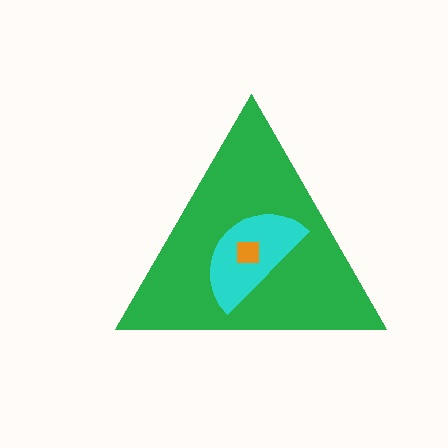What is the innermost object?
The orange square.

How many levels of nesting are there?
3.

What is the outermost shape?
The green triangle.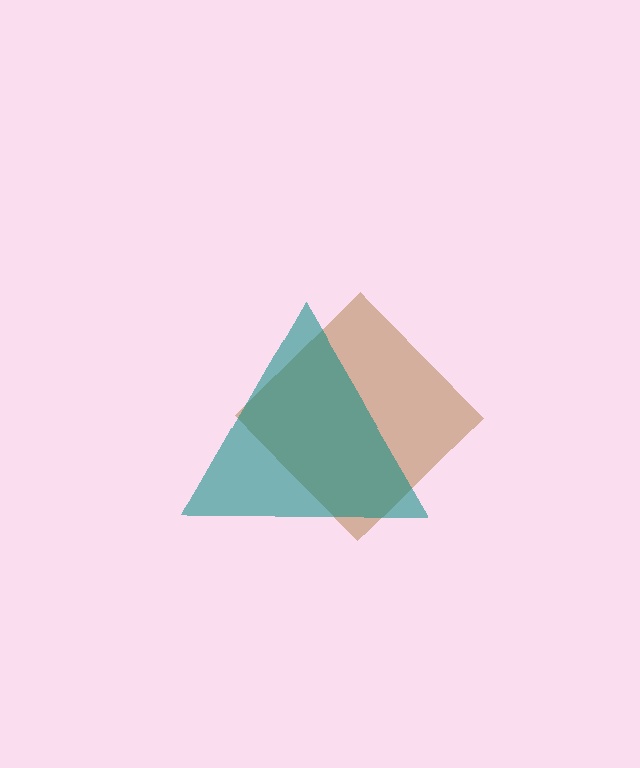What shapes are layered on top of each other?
The layered shapes are: a brown diamond, a teal triangle.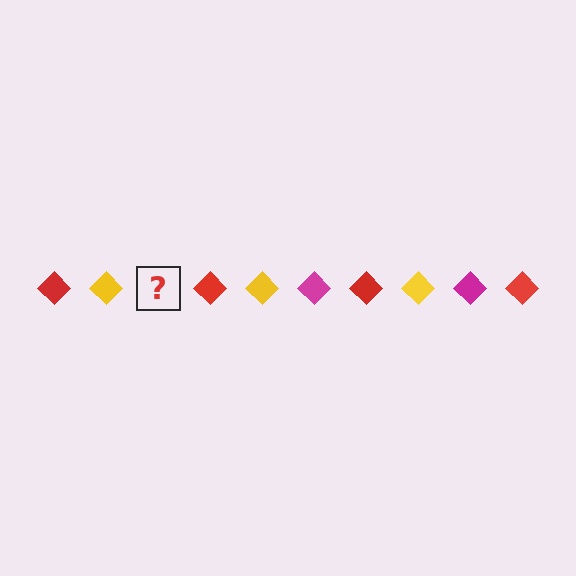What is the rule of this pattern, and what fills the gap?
The rule is that the pattern cycles through red, yellow, magenta diamonds. The gap should be filled with a magenta diamond.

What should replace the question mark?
The question mark should be replaced with a magenta diamond.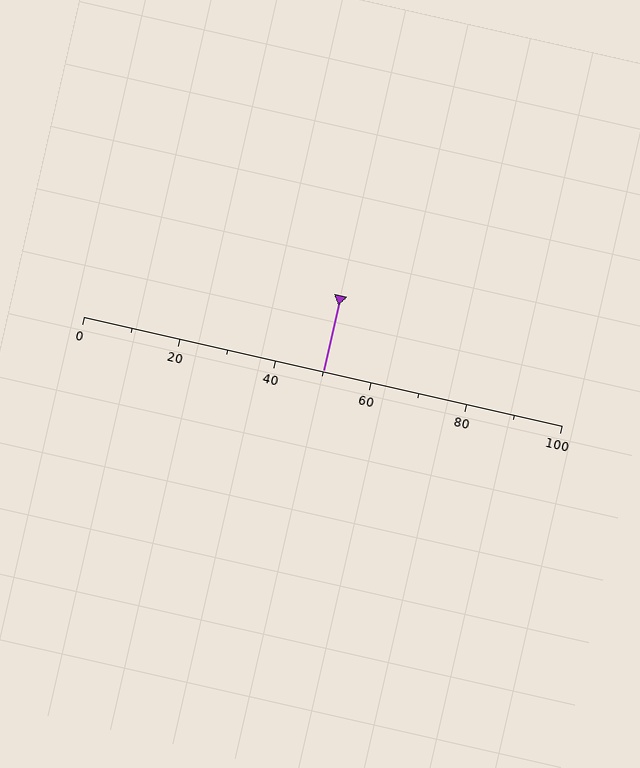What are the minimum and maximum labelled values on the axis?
The axis runs from 0 to 100.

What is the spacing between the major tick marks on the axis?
The major ticks are spaced 20 apart.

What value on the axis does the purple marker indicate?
The marker indicates approximately 50.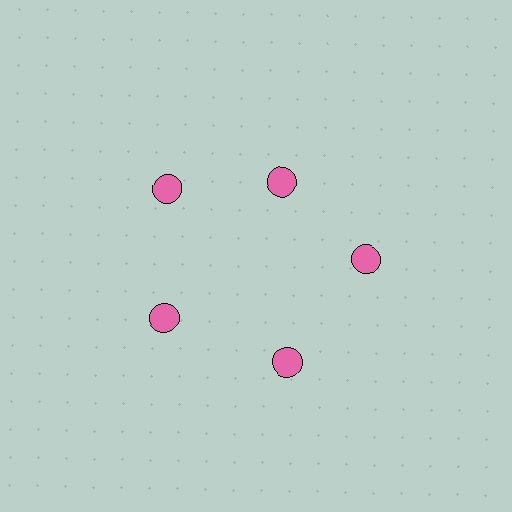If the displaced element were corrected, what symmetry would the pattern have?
It would have 5-fold rotational symmetry — the pattern would map onto itself every 72 degrees.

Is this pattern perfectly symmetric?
No. The 5 pink circles are arranged in a ring, but one element near the 1 o'clock position is pulled inward toward the center, breaking the 5-fold rotational symmetry.